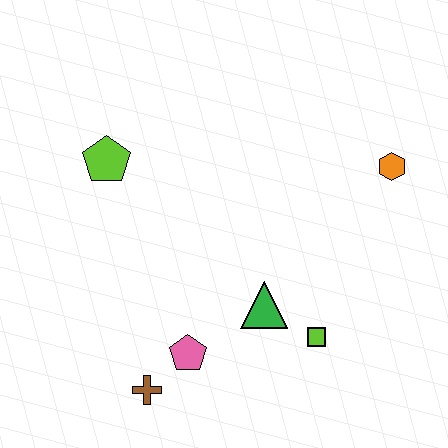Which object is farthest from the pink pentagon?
The orange hexagon is farthest from the pink pentagon.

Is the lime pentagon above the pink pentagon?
Yes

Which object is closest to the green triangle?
The lime square is closest to the green triangle.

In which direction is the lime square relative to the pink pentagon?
The lime square is to the right of the pink pentagon.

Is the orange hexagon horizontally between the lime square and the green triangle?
No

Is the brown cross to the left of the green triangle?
Yes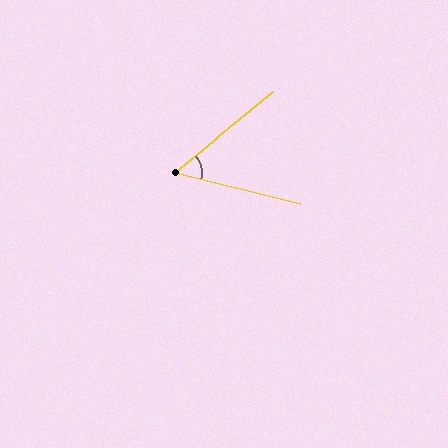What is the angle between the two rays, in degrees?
Approximately 53 degrees.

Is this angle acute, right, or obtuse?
It is acute.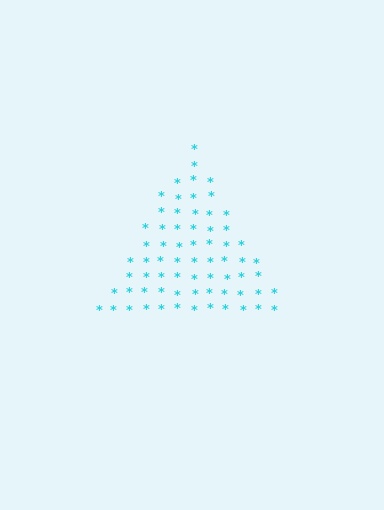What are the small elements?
The small elements are asterisks.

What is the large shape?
The large shape is a triangle.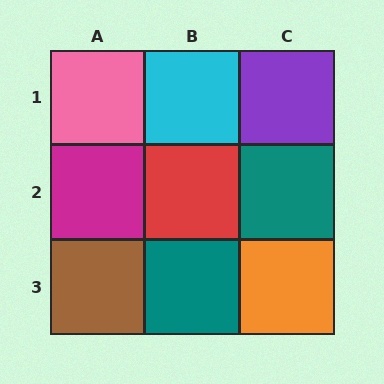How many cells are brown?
1 cell is brown.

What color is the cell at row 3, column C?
Orange.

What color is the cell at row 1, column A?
Pink.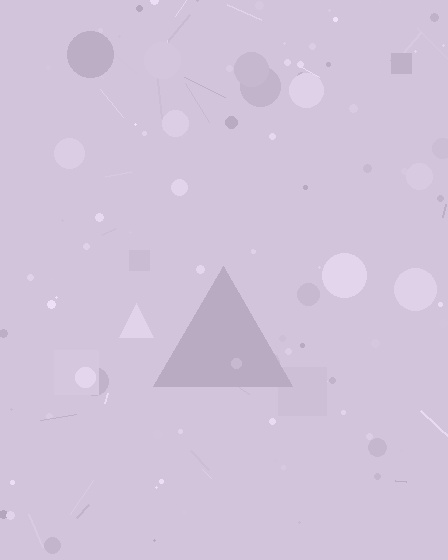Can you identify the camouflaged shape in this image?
The camouflaged shape is a triangle.